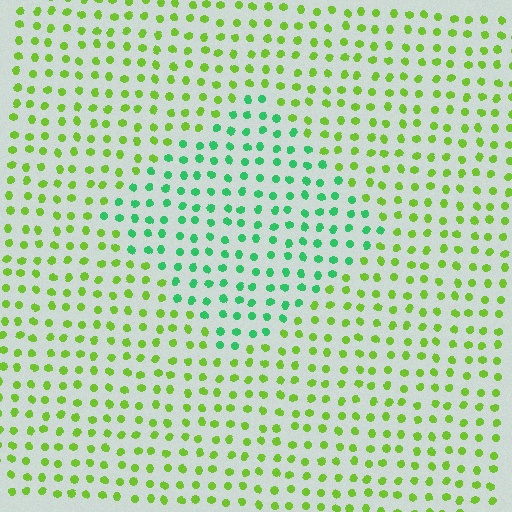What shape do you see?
I see a diamond.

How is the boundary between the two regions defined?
The boundary is defined purely by a slight shift in hue (about 48 degrees). Spacing, size, and orientation are identical on both sides.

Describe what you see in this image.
The image is filled with small lime elements in a uniform arrangement. A diamond-shaped region is visible where the elements are tinted to a slightly different hue, forming a subtle color boundary.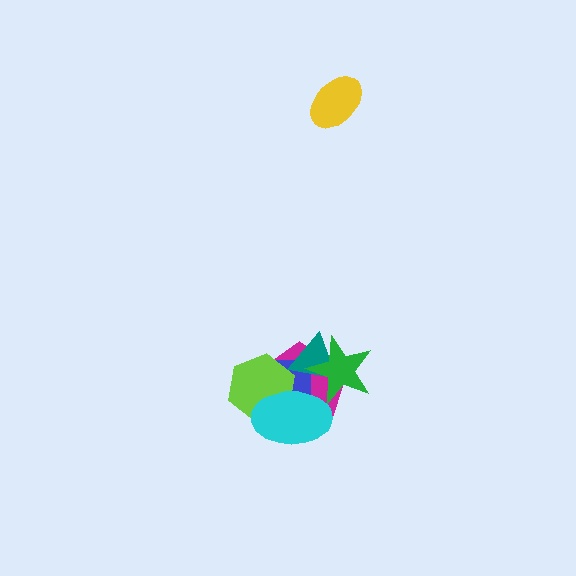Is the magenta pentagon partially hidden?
Yes, it is partially covered by another shape.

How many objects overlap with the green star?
3 objects overlap with the green star.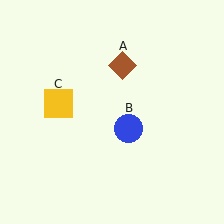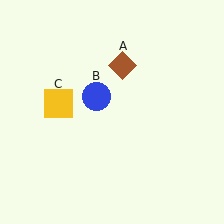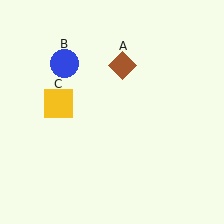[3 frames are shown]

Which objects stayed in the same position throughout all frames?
Brown diamond (object A) and yellow square (object C) remained stationary.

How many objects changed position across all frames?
1 object changed position: blue circle (object B).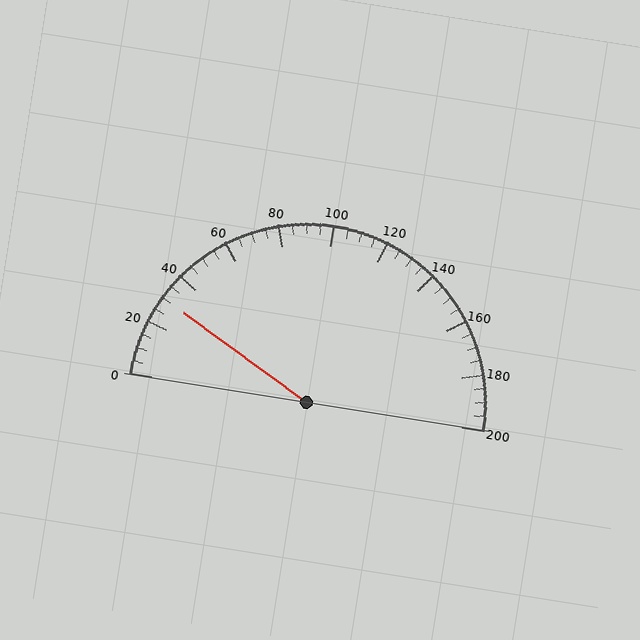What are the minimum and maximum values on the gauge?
The gauge ranges from 0 to 200.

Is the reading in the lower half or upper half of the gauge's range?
The reading is in the lower half of the range (0 to 200).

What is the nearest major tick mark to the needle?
The nearest major tick mark is 40.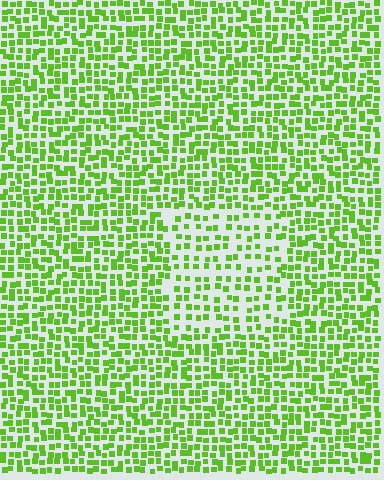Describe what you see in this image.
The image contains small lime elements arranged at two different densities. A rectangle-shaped region is visible where the elements are less densely packed than the surrounding area.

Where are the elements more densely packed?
The elements are more densely packed outside the rectangle boundary.